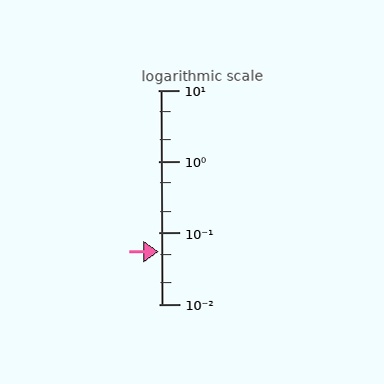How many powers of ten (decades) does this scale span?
The scale spans 3 decades, from 0.01 to 10.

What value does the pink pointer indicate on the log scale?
The pointer indicates approximately 0.055.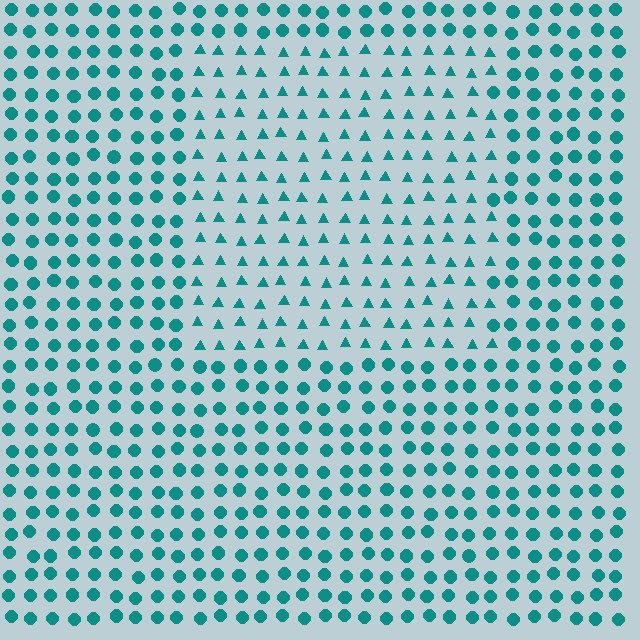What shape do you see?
I see a rectangle.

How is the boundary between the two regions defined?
The boundary is defined by a change in element shape: triangles inside vs. circles outside. All elements share the same color and spacing.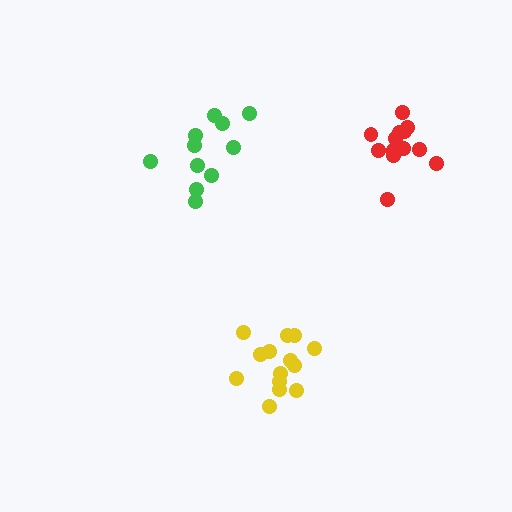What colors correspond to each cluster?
The clusters are colored: green, yellow, red.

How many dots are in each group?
Group 1: 11 dots, Group 2: 14 dots, Group 3: 13 dots (38 total).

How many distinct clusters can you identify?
There are 3 distinct clusters.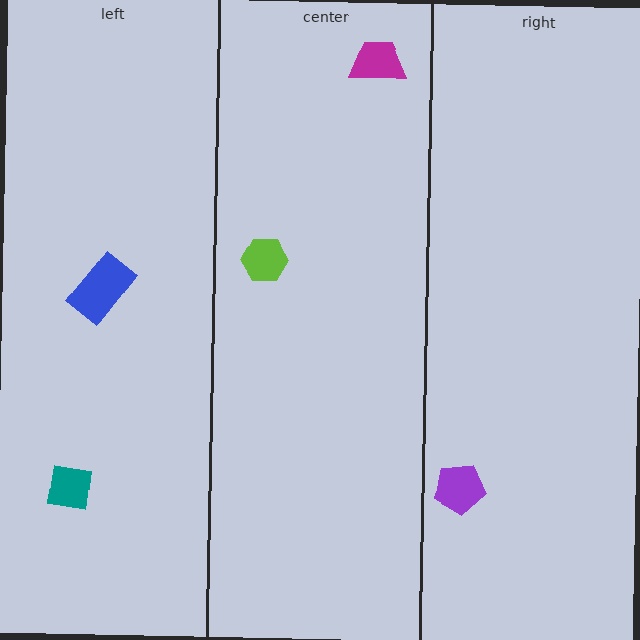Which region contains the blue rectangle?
The left region.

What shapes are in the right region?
The purple pentagon.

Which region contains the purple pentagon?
The right region.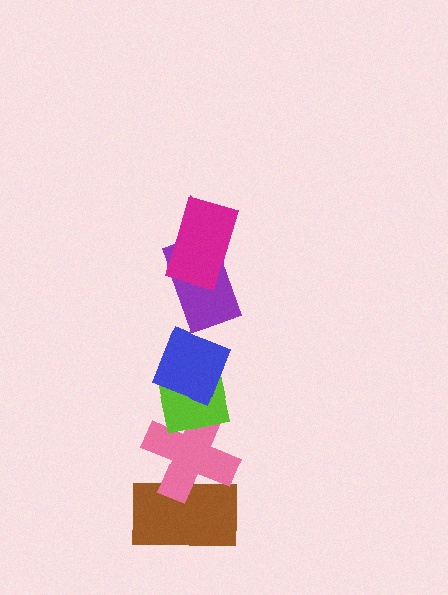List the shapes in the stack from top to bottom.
From top to bottom: the magenta rectangle, the purple rectangle, the blue diamond, the lime square, the pink cross, the brown rectangle.